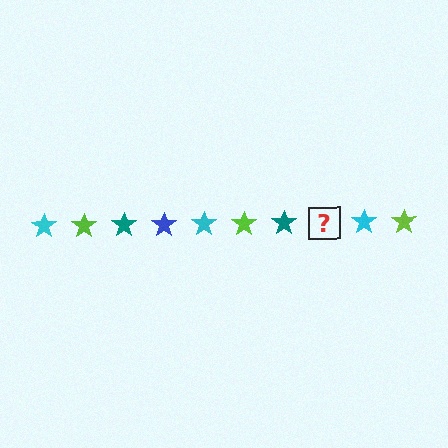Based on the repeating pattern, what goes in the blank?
The blank should be a blue star.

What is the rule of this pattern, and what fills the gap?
The rule is that the pattern cycles through cyan, lime, teal, blue stars. The gap should be filled with a blue star.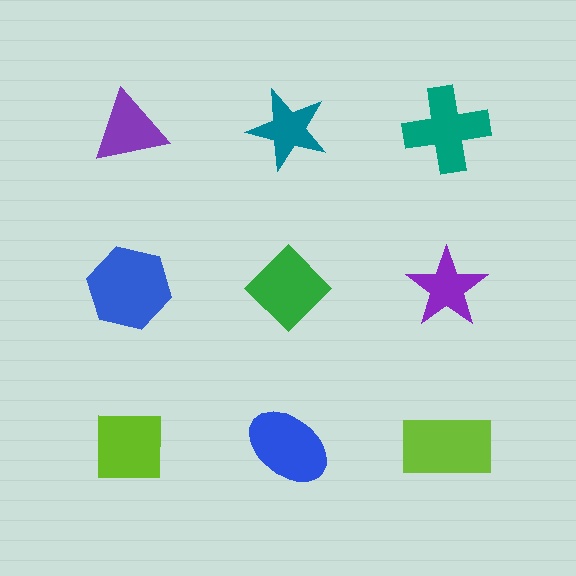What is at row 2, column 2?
A green diamond.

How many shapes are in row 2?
3 shapes.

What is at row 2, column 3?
A purple star.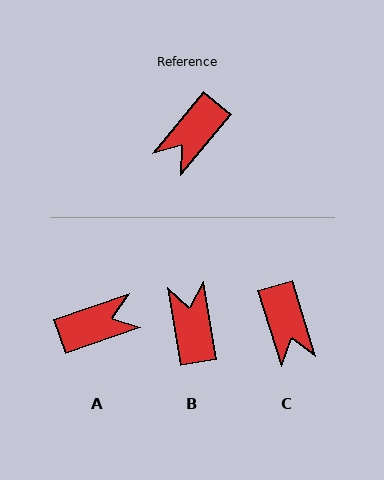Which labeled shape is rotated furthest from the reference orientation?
A, about 148 degrees away.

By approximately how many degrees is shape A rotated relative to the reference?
Approximately 148 degrees counter-clockwise.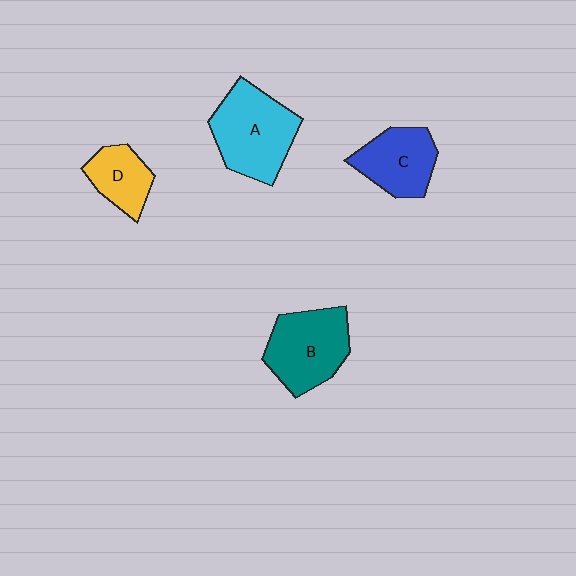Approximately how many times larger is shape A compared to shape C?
Approximately 1.4 times.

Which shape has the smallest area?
Shape D (yellow).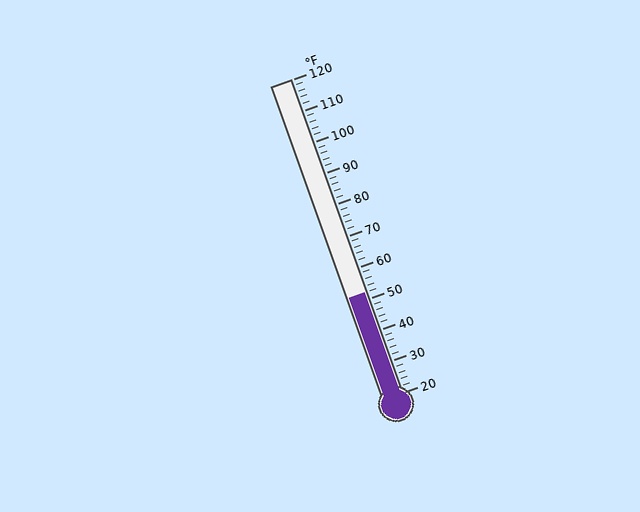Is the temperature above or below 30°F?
The temperature is above 30°F.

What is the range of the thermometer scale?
The thermometer scale ranges from 20°F to 120°F.